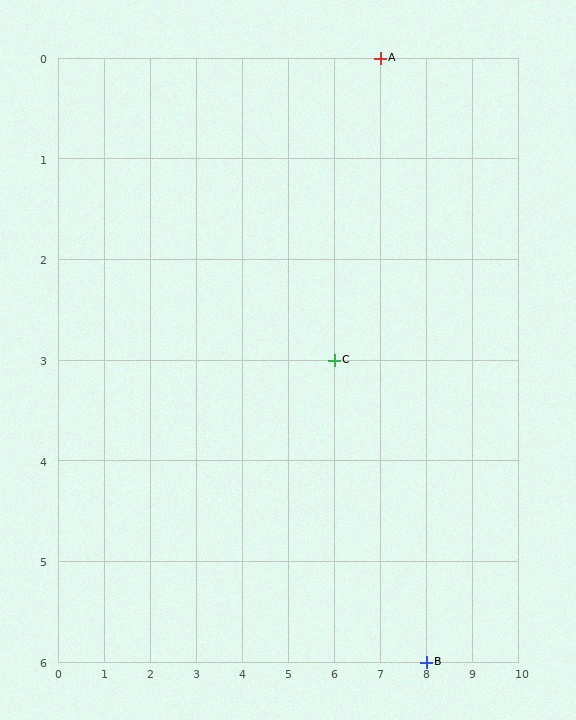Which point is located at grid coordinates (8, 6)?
Point B is at (8, 6).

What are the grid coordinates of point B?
Point B is at grid coordinates (8, 6).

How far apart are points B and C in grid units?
Points B and C are 2 columns and 3 rows apart (about 3.6 grid units diagonally).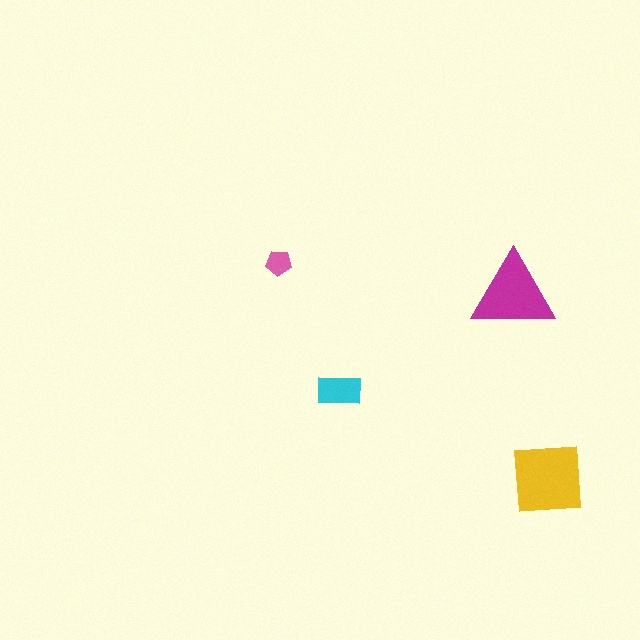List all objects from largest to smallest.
The yellow square, the magenta triangle, the cyan rectangle, the pink pentagon.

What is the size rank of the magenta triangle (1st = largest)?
2nd.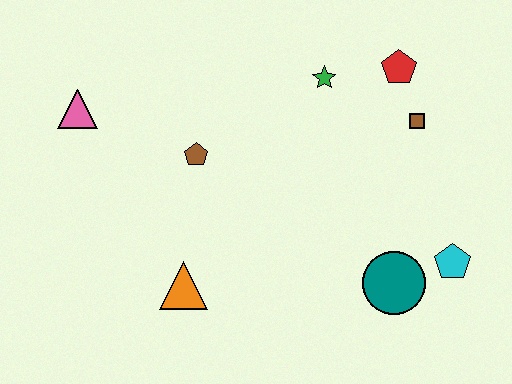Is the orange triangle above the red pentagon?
No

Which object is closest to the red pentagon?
The brown square is closest to the red pentagon.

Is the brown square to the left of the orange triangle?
No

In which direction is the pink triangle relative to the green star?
The pink triangle is to the left of the green star.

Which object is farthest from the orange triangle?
The red pentagon is farthest from the orange triangle.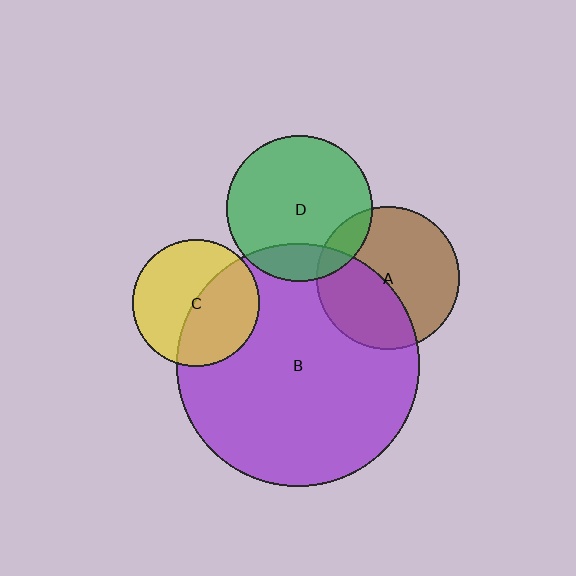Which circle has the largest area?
Circle B (purple).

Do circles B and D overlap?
Yes.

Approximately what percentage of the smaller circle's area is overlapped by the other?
Approximately 15%.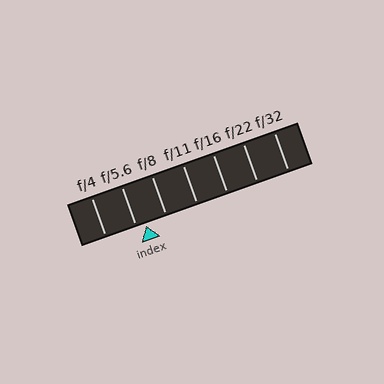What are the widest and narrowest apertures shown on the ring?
The widest aperture shown is f/4 and the narrowest is f/32.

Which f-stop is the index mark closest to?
The index mark is closest to f/5.6.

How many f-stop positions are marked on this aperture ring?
There are 7 f-stop positions marked.